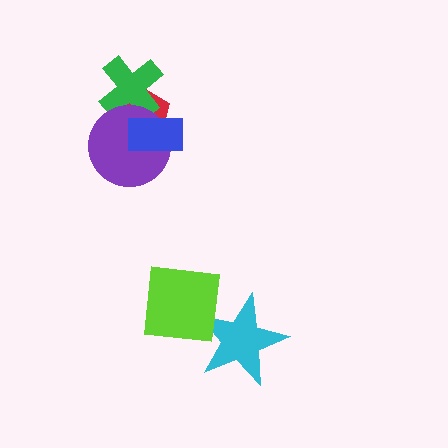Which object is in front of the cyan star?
The lime square is in front of the cyan star.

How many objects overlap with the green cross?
3 objects overlap with the green cross.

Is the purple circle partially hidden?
Yes, it is partially covered by another shape.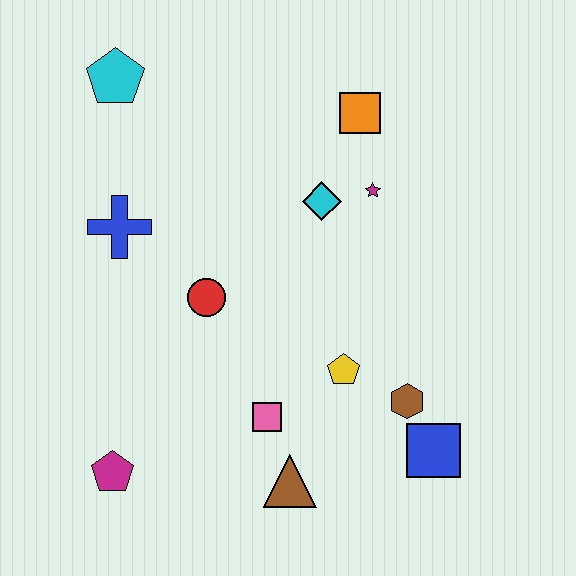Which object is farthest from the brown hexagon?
The cyan pentagon is farthest from the brown hexagon.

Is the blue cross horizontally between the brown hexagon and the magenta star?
No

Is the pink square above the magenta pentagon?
Yes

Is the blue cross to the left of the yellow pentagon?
Yes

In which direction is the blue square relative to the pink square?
The blue square is to the right of the pink square.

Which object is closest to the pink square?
The brown triangle is closest to the pink square.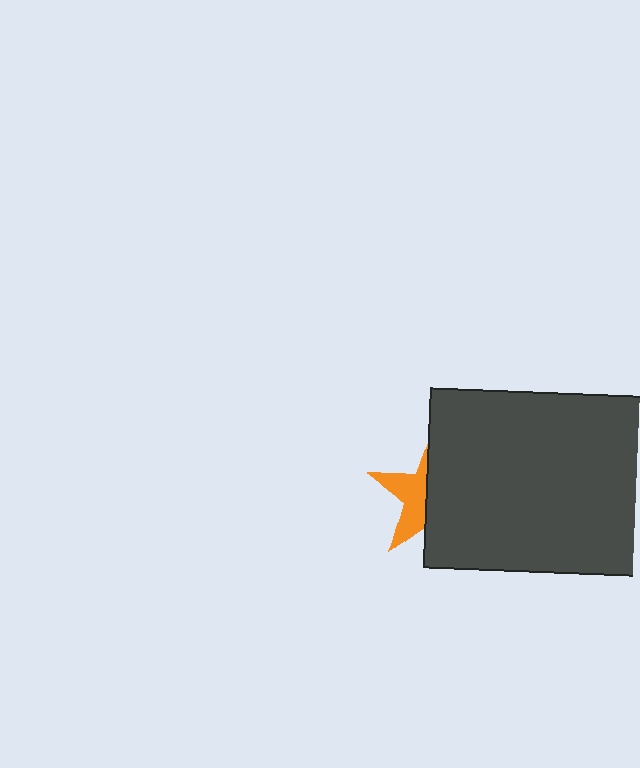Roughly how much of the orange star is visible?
A small part of it is visible (roughly 40%).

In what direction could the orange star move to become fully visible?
The orange star could move left. That would shift it out from behind the dark gray rectangle entirely.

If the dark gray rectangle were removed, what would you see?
You would see the complete orange star.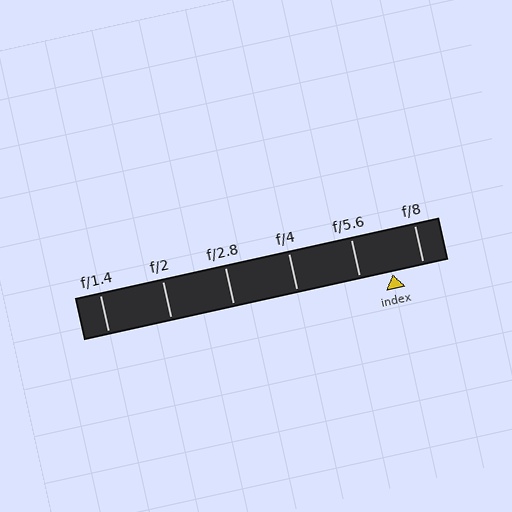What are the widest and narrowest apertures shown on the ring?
The widest aperture shown is f/1.4 and the narrowest is f/8.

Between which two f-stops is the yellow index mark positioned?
The index mark is between f/5.6 and f/8.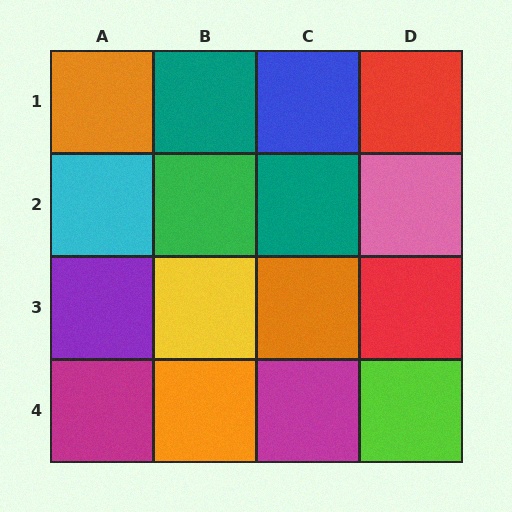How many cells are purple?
1 cell is purple.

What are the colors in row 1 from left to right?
Orange, teal, blue, red.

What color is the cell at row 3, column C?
Orange.